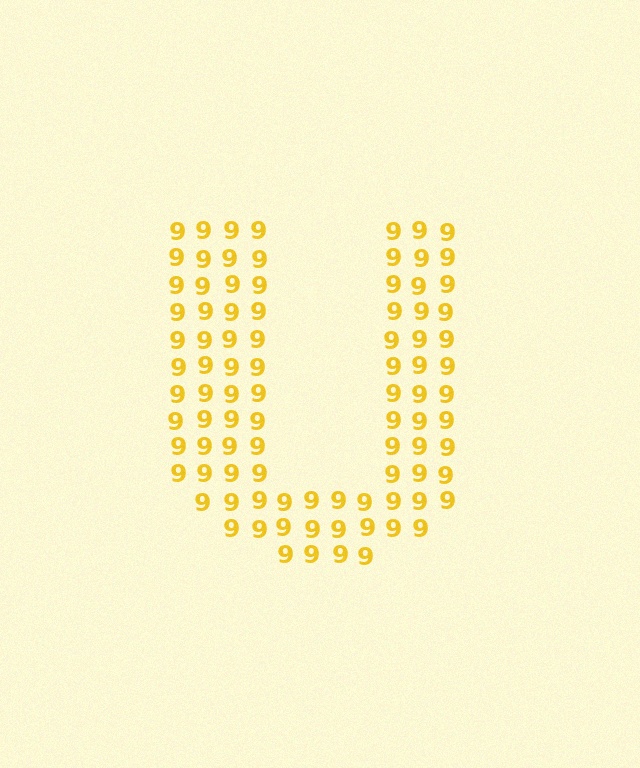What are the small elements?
The small elements are digit 9's.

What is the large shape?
The large shape is the letter U.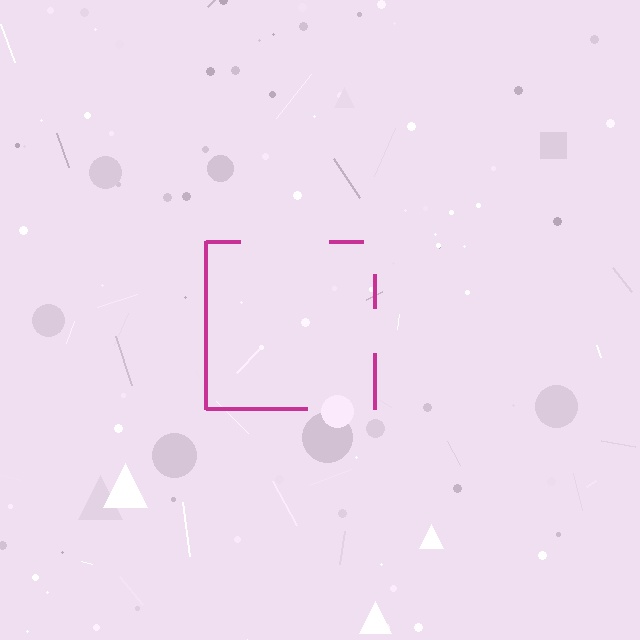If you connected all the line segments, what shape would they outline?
They would outline a square.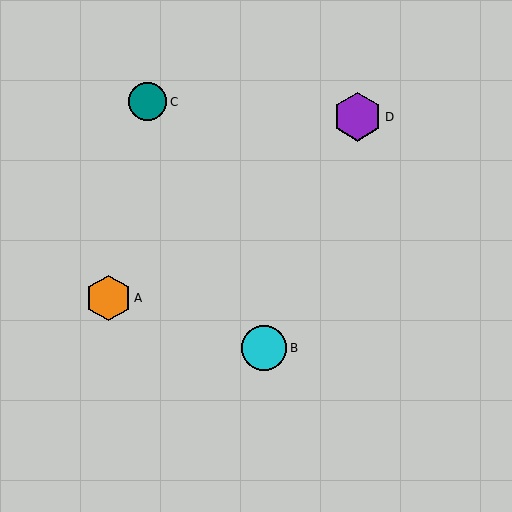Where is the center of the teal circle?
The center of the teal circle is at (148, 102).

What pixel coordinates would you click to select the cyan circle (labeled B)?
Click at (264, 348) to select the cyan circle B.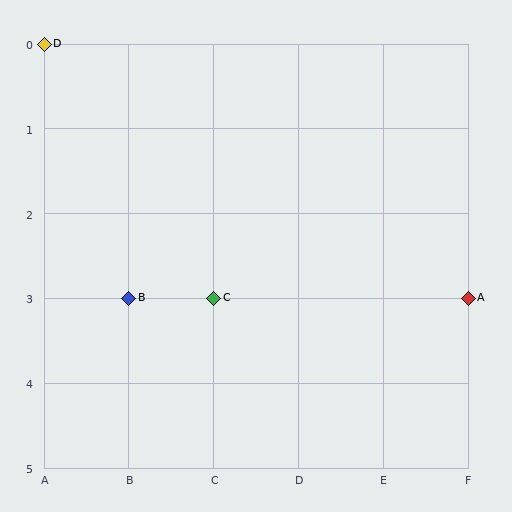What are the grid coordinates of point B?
Point B is at grid coordinates (B, 3).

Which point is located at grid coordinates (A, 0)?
Point D is at (A, 0).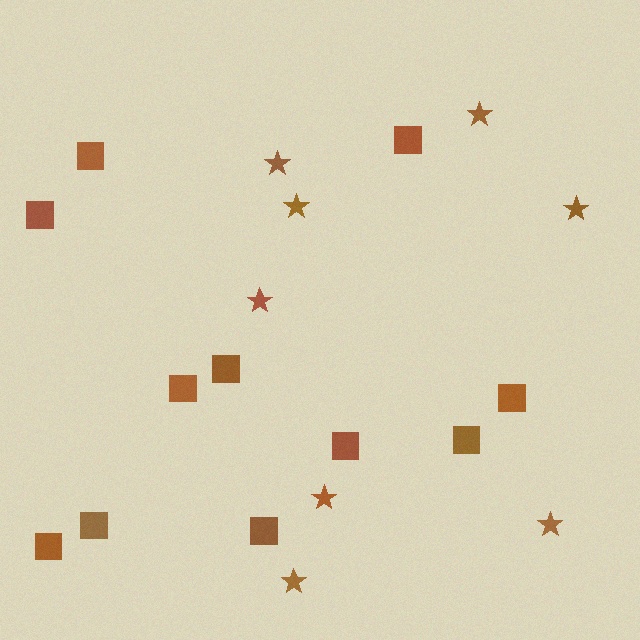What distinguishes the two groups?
There are 2 groups: one group of squares (11) and one group of stars (8).